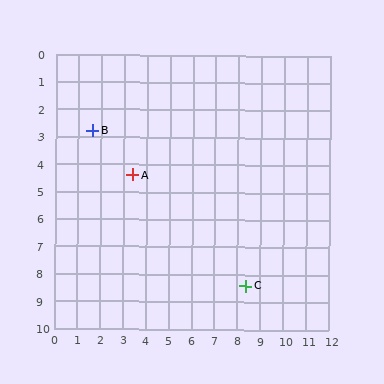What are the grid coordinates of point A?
Point A is at approximately (3.4, 4.4).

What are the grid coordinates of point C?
Point C is at approximately (8.4, 8.4).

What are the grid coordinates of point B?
Point B is at approximately (1.6, 2.8).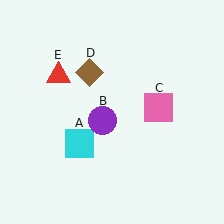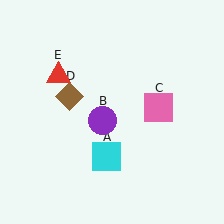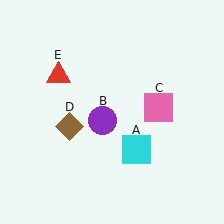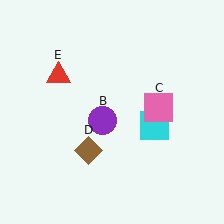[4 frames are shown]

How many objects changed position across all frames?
2 objects changed position: cyan square (object A), brown diamond (object D).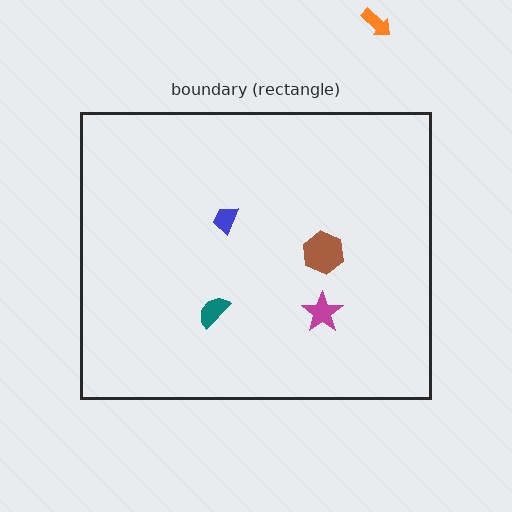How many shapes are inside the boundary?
4 inside, 1 outside.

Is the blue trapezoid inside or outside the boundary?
Inside.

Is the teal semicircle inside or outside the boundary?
Inside.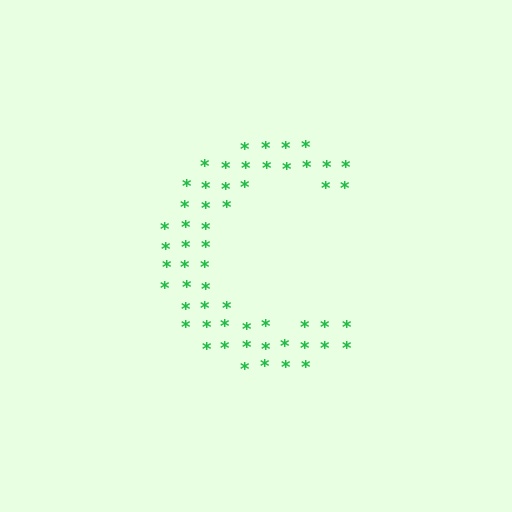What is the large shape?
The large shape is the letter C.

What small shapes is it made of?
It is made of small asterisks.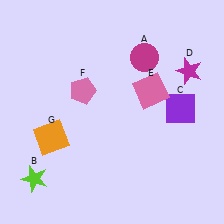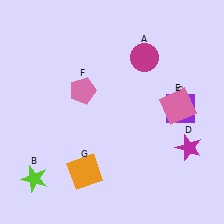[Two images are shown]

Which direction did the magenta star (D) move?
The magenta star (D) moved down.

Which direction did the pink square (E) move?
The pink square (E) moved right.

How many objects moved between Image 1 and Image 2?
3 objects moved between the two images.